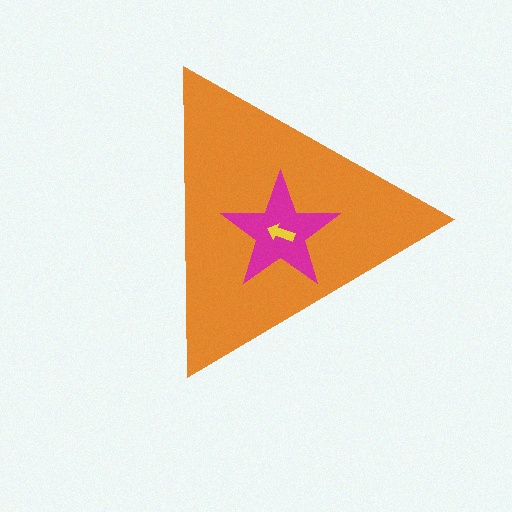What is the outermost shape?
The orange triangle.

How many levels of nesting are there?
3.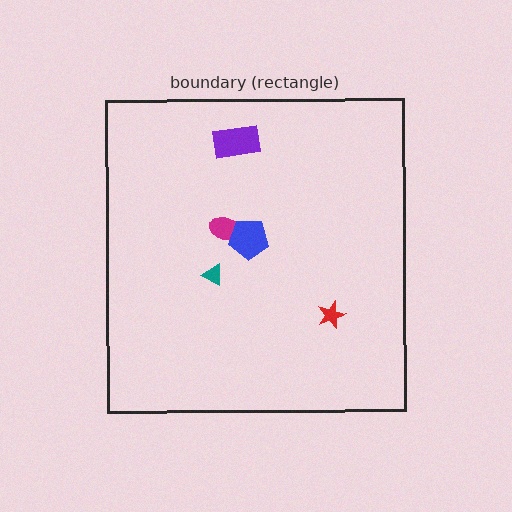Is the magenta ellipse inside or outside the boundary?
Inside.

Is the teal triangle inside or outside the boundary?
Inside.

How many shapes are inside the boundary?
5 inside, 0 outside.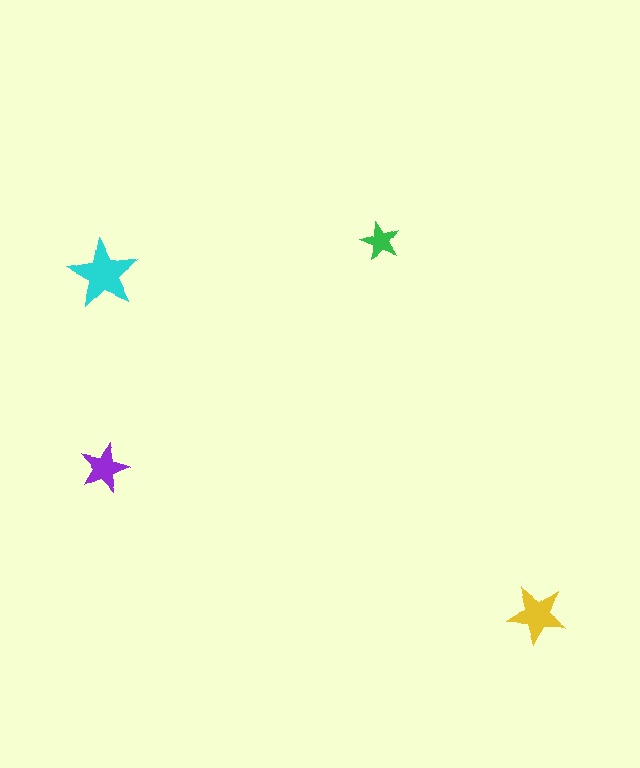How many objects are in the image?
There are 4 objects in the image.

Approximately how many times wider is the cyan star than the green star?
About 2 times wider.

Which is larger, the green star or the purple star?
The purple one.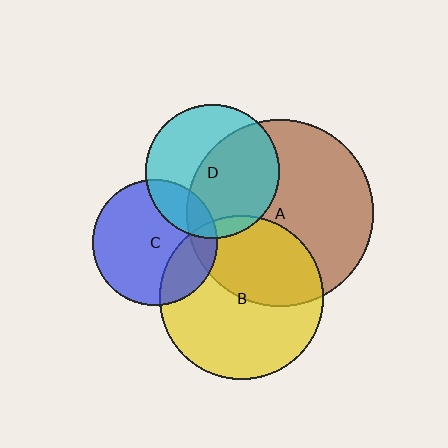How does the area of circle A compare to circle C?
Approximately 2.2 times.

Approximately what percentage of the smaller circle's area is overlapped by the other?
Approximately 5%.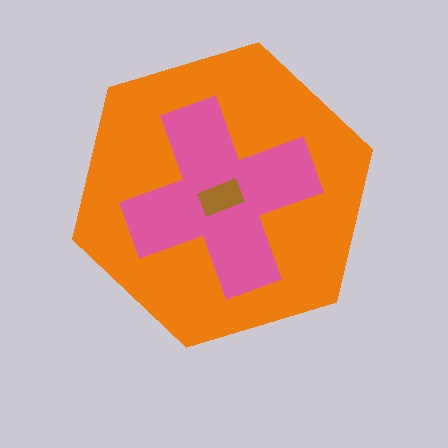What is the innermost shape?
The brown rectangle.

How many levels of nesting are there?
3.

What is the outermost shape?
The orange hexagon.